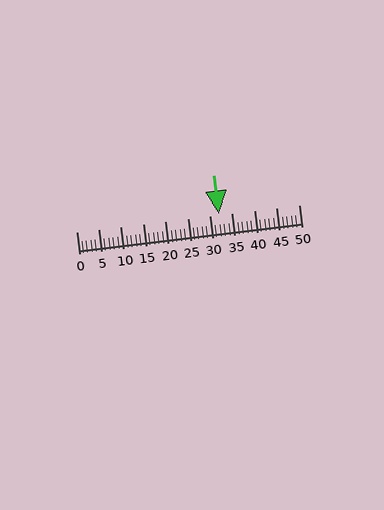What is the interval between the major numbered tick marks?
The major tick marks are spaced 5 units apart.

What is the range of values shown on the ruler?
The ruler shows values from 0 to 50.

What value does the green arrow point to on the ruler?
The green arrow points to approximately 32.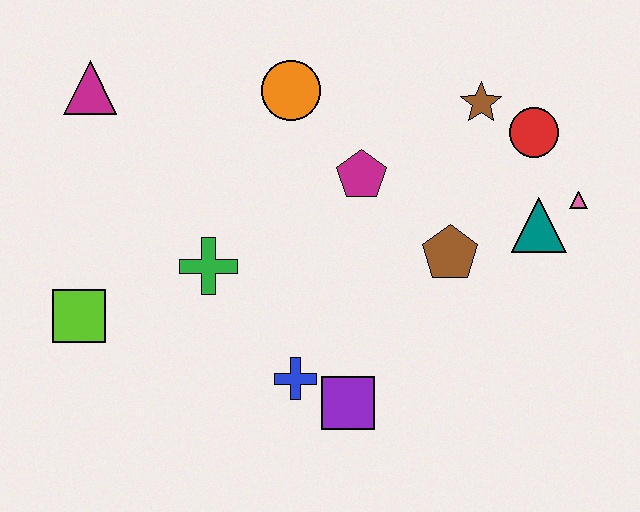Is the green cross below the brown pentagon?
Yes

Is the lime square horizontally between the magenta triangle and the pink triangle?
No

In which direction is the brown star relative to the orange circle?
The brown star is to the right of the orange circle.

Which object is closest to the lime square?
The green cross is closest to the lime square.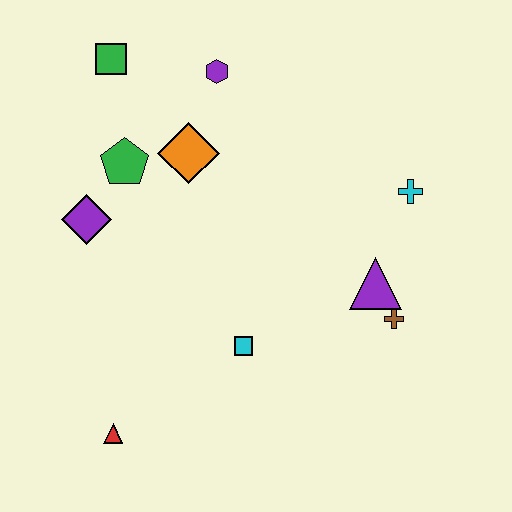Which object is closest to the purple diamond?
The green pentagon is closest to the purple diamond.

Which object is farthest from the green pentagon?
The brown cross is farthest from the green pentagon.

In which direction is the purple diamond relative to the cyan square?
The purple diamond is to the left of the cyan square.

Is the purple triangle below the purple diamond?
Yes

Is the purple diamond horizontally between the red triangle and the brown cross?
No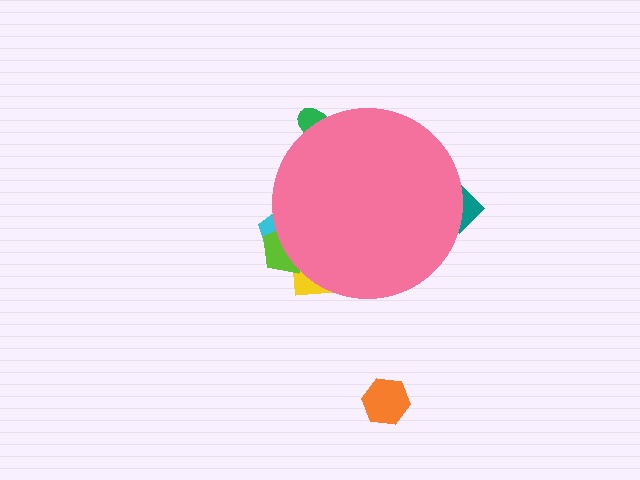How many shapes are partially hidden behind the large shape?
5 shapes are partially hidden.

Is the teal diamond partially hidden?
Yes, the teal diamond is partially hidden behind the pink circle.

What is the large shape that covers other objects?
A pink circle.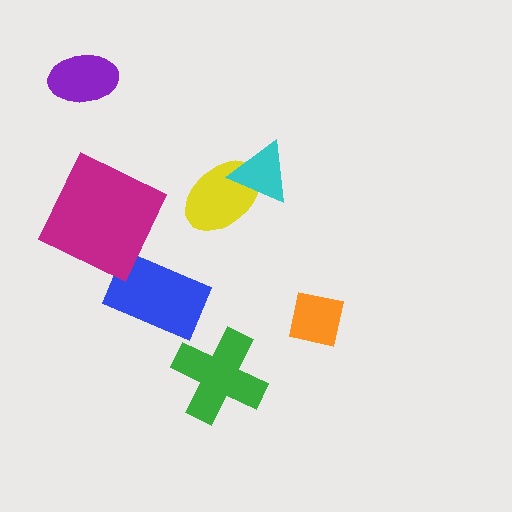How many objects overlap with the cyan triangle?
1 object overlaps with the cyan triangle.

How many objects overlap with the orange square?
0 objects overlap with the orange square.